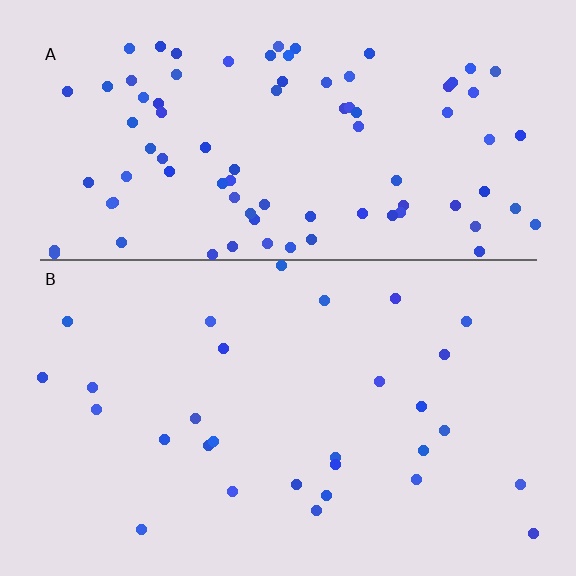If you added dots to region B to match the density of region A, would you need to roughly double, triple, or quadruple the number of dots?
Approximately triple.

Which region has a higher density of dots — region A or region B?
A (the top).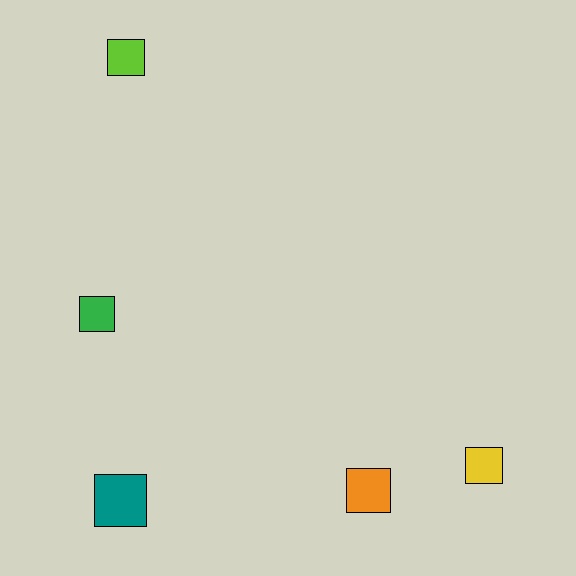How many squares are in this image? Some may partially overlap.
There are 5 squares.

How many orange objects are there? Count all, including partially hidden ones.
There is 1 orange object.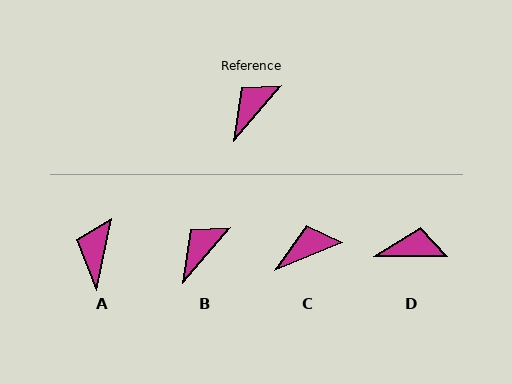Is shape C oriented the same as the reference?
No, it is off by about 28 degrees.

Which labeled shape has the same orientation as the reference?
B.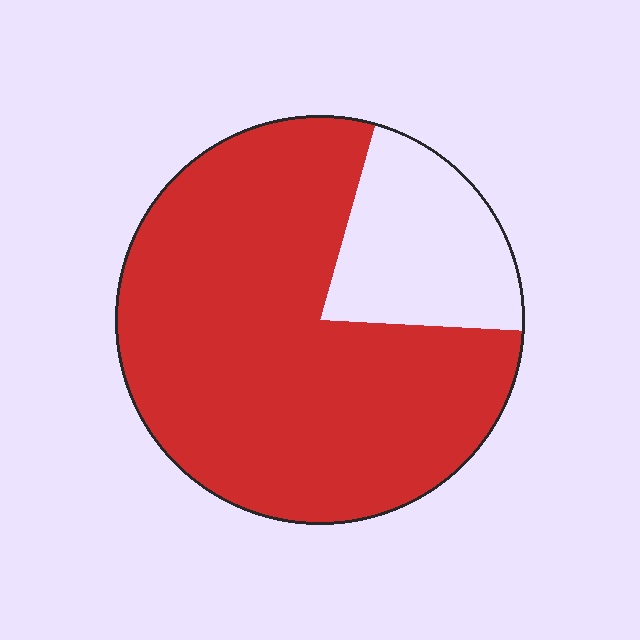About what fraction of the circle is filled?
About four fifths (4/5).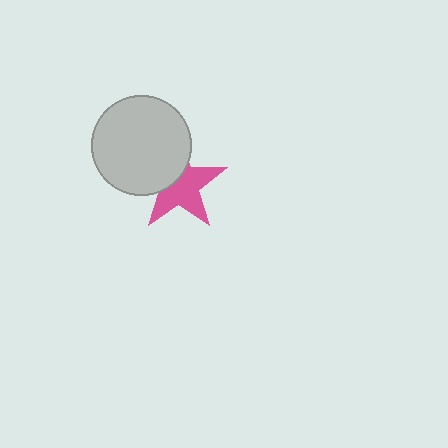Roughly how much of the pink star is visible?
About half of it is visible (roughly 62%).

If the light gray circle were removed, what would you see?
You would see the complete pink star.